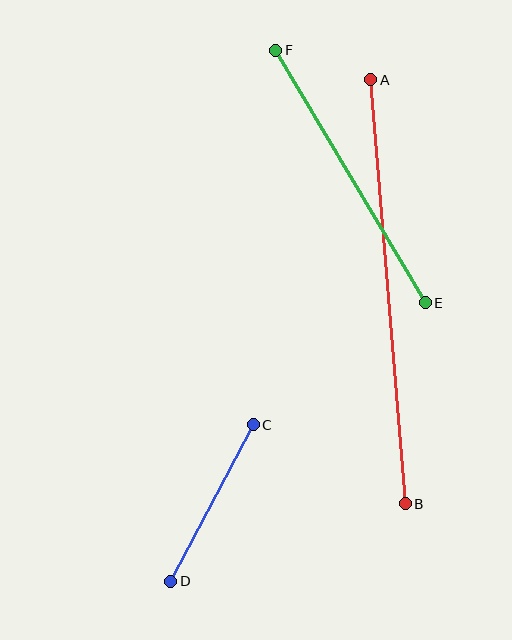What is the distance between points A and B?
The distance is approximately 425 pixels.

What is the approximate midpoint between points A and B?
The midpoint is at approximately (388, 292) pixels.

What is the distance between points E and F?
The distance is approximately 293 pixels.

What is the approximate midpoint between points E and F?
The midpoint is at approximately (350, 177) pixels.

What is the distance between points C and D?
The distance is approximately 177 pixels.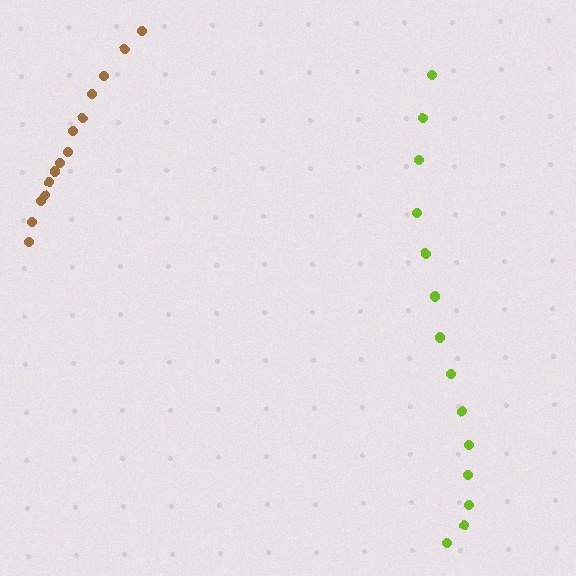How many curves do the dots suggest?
There are 2 distinct paths.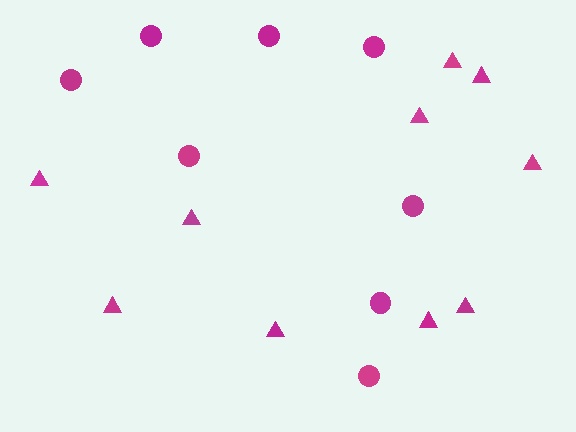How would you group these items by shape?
There are 2 groups: one group of triangles (10) and one group of circles (8).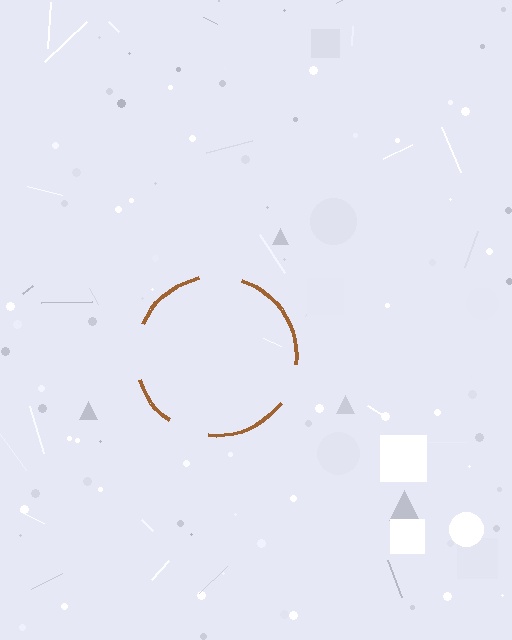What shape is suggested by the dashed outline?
The dashed outline suggests a circle.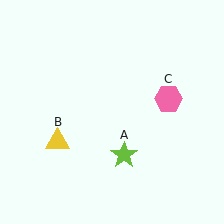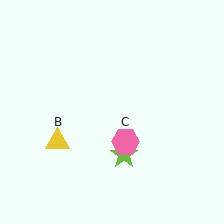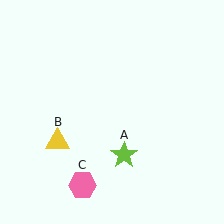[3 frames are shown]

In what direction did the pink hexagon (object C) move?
The pink hexagon (object C) moved down and to the left.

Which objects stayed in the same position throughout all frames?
Lime star (object A) and yellow triangle (object B) remained stationary.